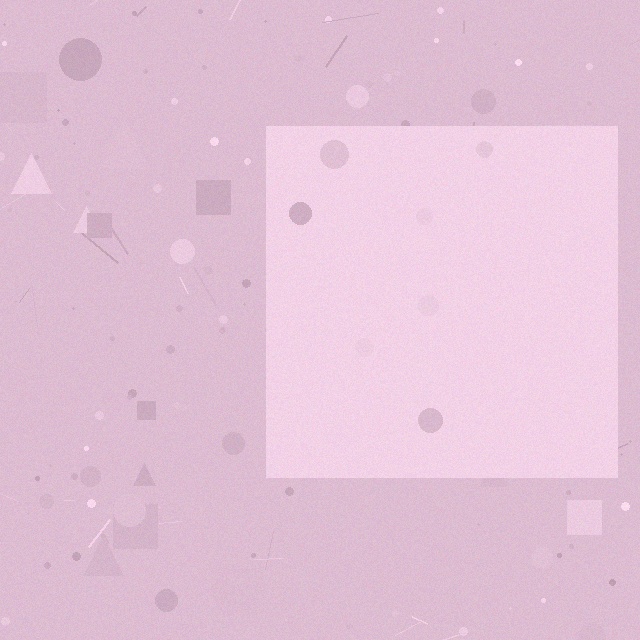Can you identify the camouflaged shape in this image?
The camouflaged shape is a square.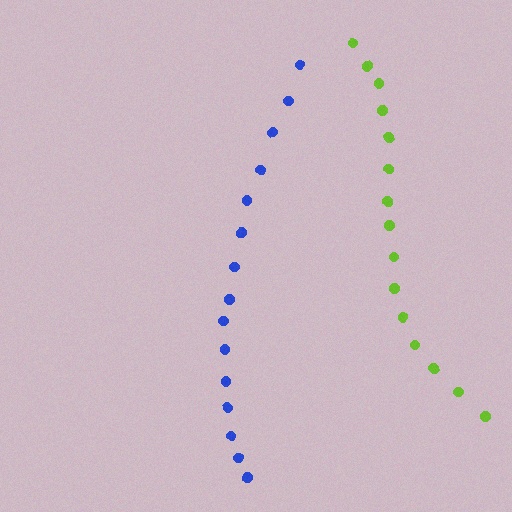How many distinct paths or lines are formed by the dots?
There are 2 distinct paths.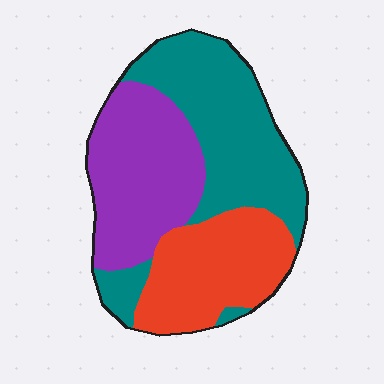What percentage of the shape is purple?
Purple takes up between a quarter and a half of the shape.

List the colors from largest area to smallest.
From largest to smallest: teal, purple, red.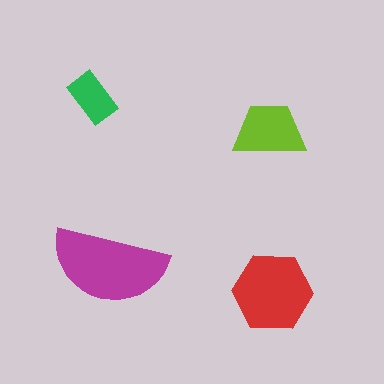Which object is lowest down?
The red hexagon is bottommost.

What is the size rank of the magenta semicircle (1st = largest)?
1st.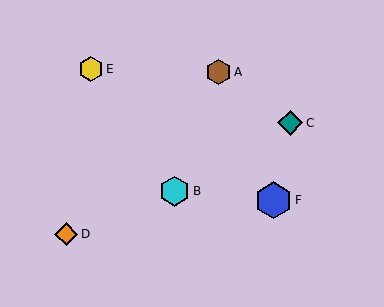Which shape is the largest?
The blue hexagon (labeled F) is the largest.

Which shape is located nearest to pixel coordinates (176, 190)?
The cyan hexagon (labeled B) at (175, 191) is nearest to that location.